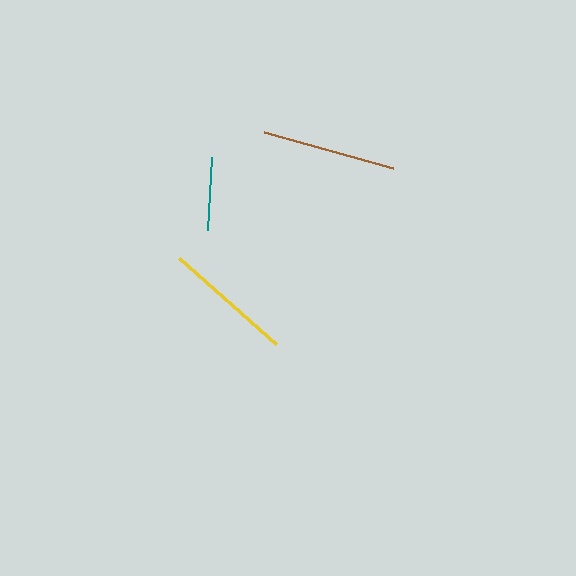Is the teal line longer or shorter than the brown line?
The brown line is longer than the teal line.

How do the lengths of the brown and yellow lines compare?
The brown and yellow lines are approximately the same length.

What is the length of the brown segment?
The brown segment is approximately 134 pixels long.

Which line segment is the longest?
The brown line is the longest at approximately 134 pixels.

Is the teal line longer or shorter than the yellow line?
The yellow line is longer than the teal line.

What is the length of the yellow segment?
The yellow segment is approximately 130 pixels long.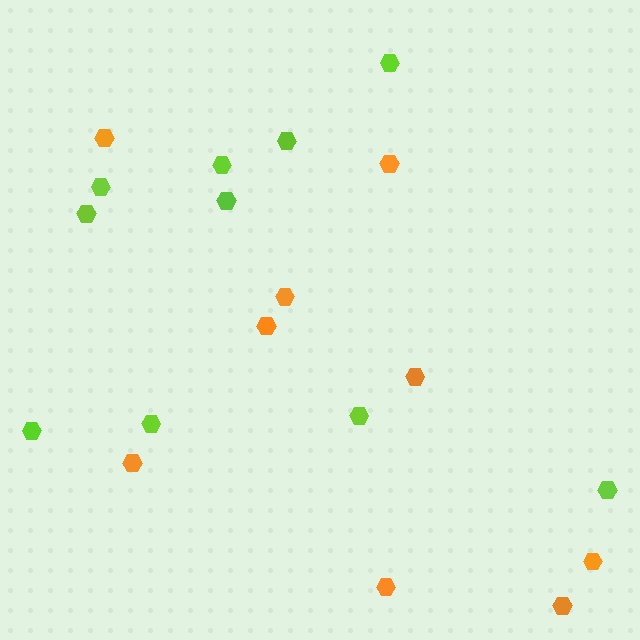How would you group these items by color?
There are 2 groups: one group of orange hexagons (9) and one group of lime hexagons (10).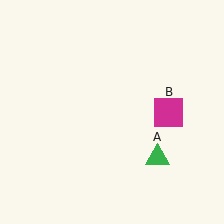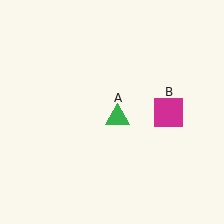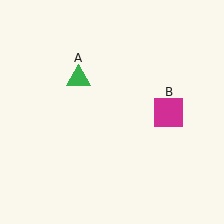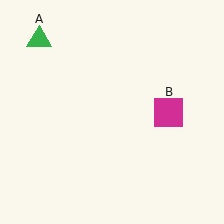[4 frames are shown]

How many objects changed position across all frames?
1 object changed position: green triangle (object A).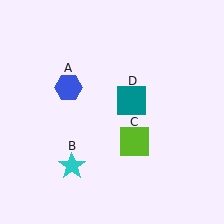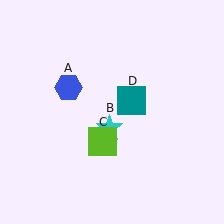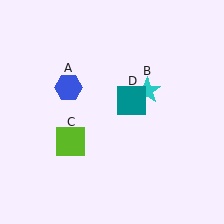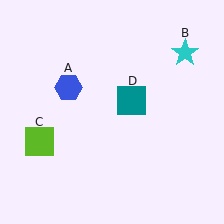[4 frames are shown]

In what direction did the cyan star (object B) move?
The cyan star (object B) moved up and to the right.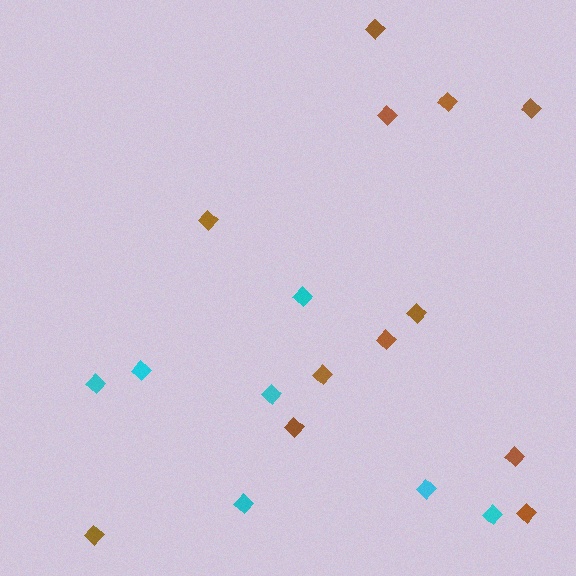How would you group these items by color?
There are 2 groups: one group of brown diamonds (12) and one group of cyan diamonds (7).